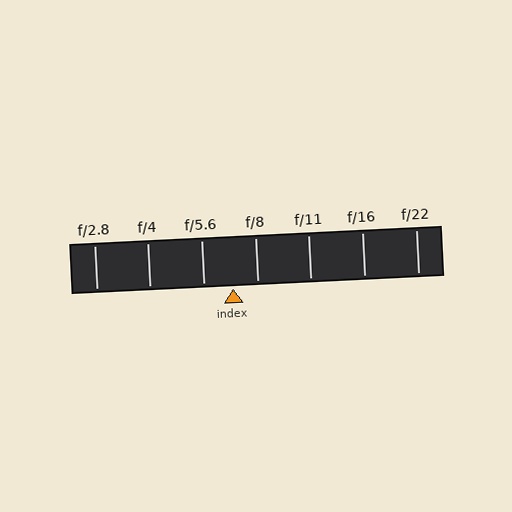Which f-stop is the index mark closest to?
The index mark is closest to f/8.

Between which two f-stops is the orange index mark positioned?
The index mark is between f/5.6 and f/8.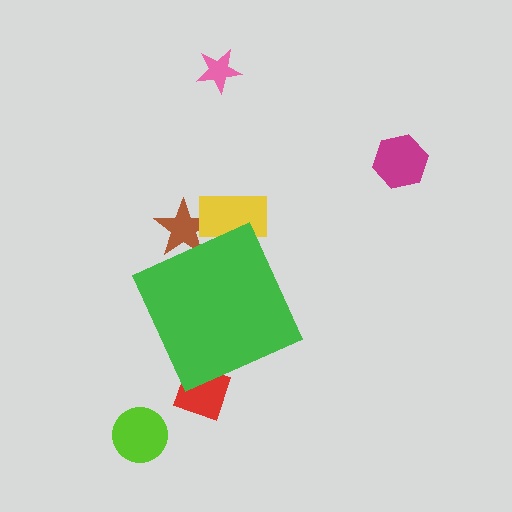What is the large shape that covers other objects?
A green diamond.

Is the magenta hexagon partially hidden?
No, the magenta hexagon is fully visible.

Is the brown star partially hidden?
Yes, the brown star is partially hidden behind the green diamond.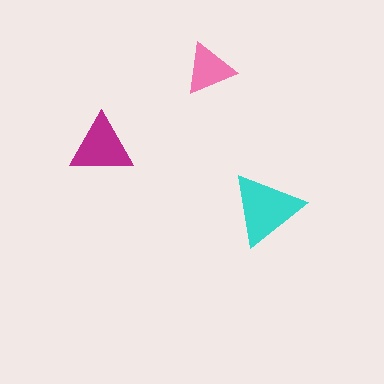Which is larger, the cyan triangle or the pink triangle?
The cyan one.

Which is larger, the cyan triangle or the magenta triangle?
The cyan one.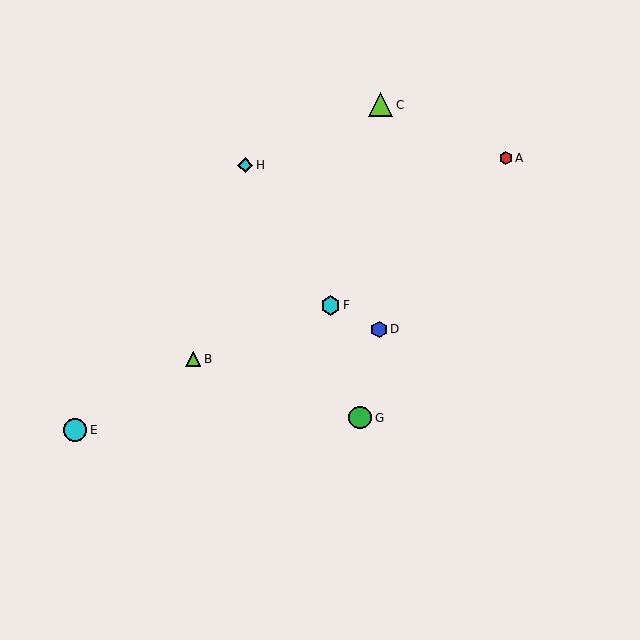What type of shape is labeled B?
Shape B is a lime triangle.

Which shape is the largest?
The lime triangle (labeled C) is the largest.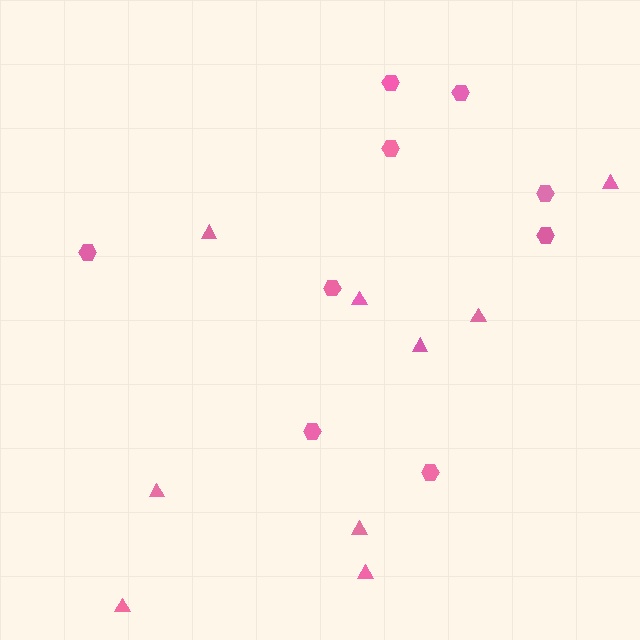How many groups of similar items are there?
There are 2 groups: one group of triangles (9) and one group of hexagons (9).